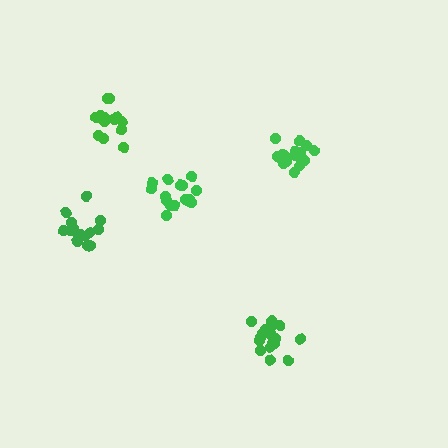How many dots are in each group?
Group 1: 18 dots, Group 2: 18 dots, Group 3: 18 dots, Group 4: 13 dots, Group 5: 16 dots (83 total).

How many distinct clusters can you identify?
There are 5 distinct clusters.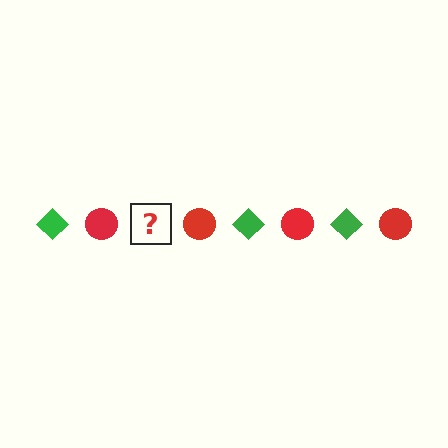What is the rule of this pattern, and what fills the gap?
The rule is that the pattern alternates between green diamond and red circle. The gap should be filled with a green diamond.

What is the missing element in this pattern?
The missing element is a green diamond.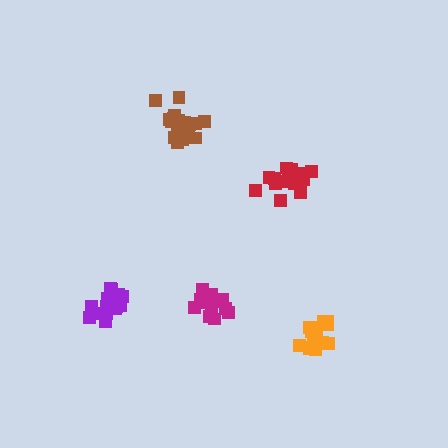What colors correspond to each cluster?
The clusters are colored: red, purple, brown, orange, magenta.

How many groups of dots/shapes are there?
There are 5 groups.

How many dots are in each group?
Group 1: 19 dots, Group 2: 17 dots, Group 3: 21 dots, Group 4: 17 dots, Group 5: 16 dots (90 total).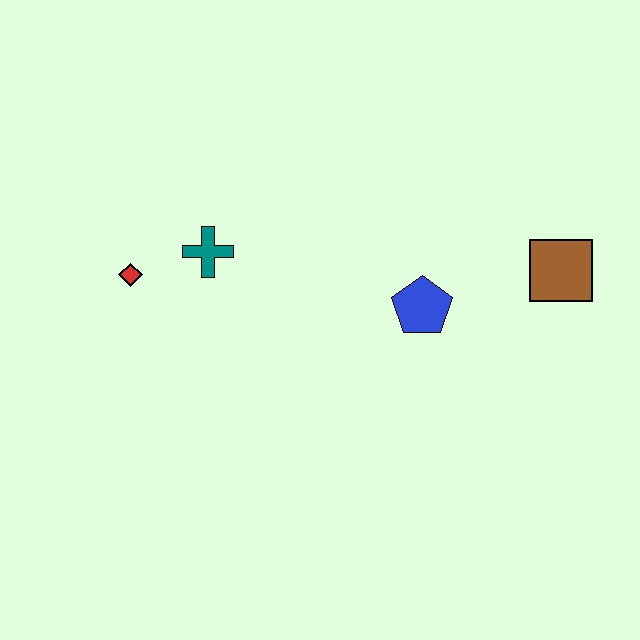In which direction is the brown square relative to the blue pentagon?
The brown square is to the right of the blue pentagon.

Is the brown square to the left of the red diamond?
No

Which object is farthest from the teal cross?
The brown square is farthest from the teal cross.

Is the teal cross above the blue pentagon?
Yes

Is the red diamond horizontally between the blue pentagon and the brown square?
No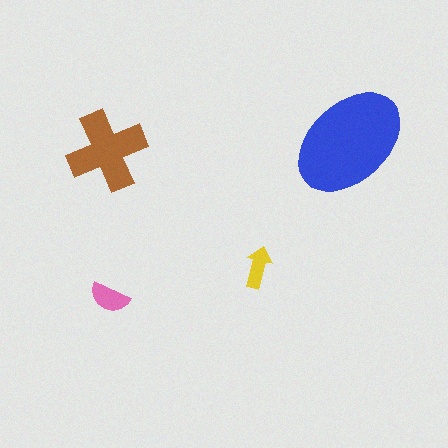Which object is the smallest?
The yellow arrow.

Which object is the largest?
The blue ellipse.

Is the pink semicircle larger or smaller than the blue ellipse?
Smaller.